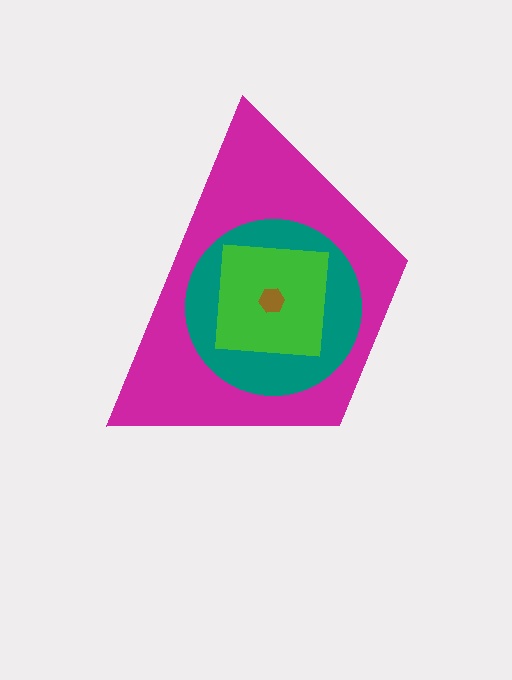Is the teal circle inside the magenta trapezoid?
Yes.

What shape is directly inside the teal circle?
The green square.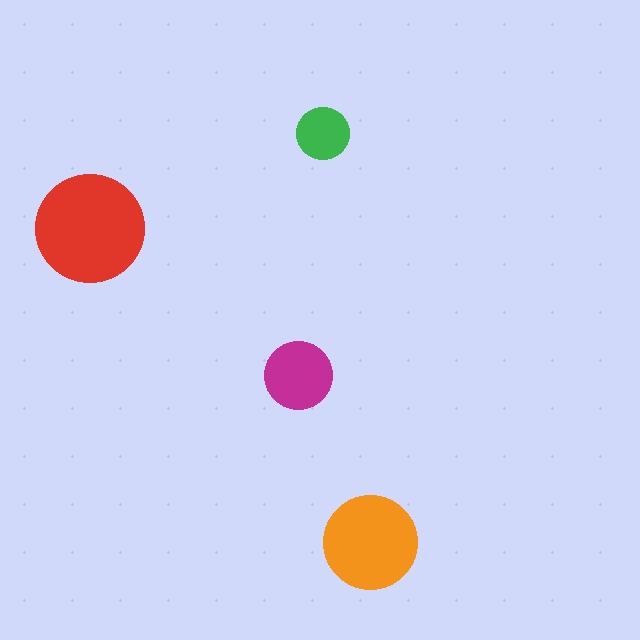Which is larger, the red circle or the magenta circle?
The red one.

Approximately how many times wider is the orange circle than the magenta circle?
About 1.5 times wider.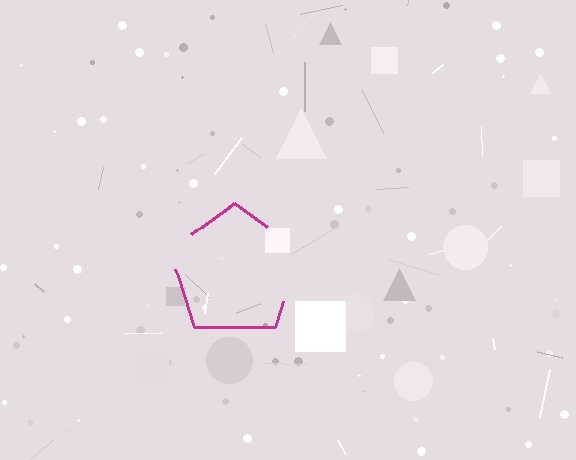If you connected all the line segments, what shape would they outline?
They would outline a pentagon.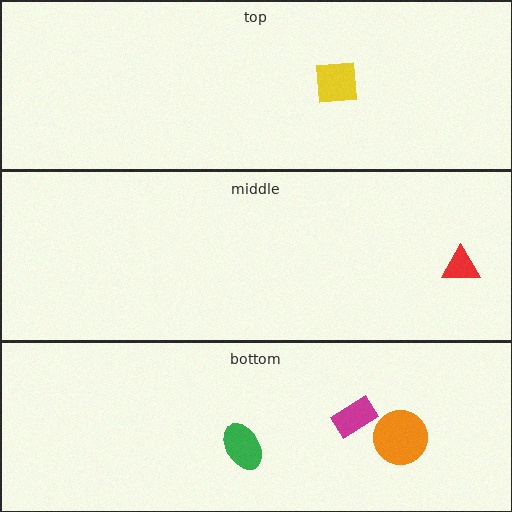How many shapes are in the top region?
1.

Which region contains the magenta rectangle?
The bottom region.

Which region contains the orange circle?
The bottom region.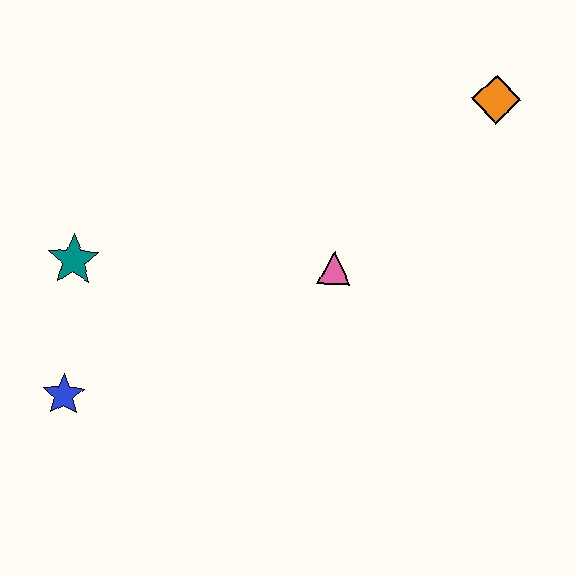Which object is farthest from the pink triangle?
The blue star is farthest from the pink triangle.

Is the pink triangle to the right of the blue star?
Yes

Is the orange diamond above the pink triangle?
Yes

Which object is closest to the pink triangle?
The orange diamond is closest to the pink triangle.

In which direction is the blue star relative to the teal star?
The blue star is below the teal star.